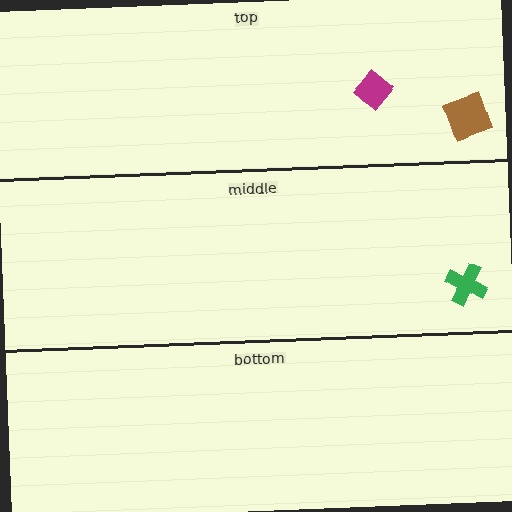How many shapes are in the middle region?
1.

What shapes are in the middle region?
The green cross.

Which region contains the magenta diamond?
The top region.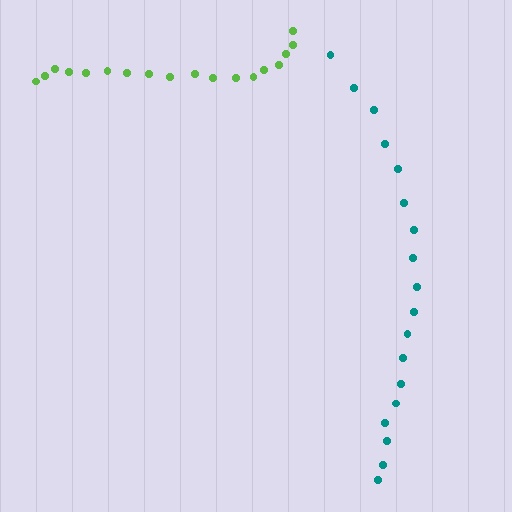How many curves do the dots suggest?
There are 2 distinct paths.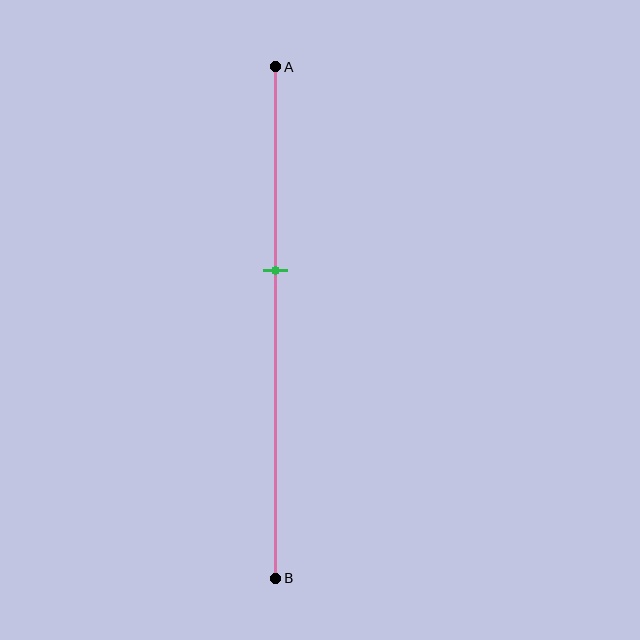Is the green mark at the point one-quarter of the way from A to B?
No, the mark is at about 40% from A, not at the 25% one-quarter point.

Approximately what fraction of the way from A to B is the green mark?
The green mark is approximately 40% of the way from A to B.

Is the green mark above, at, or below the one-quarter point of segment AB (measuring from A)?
The green mark is below the one-quarter point of segment AB.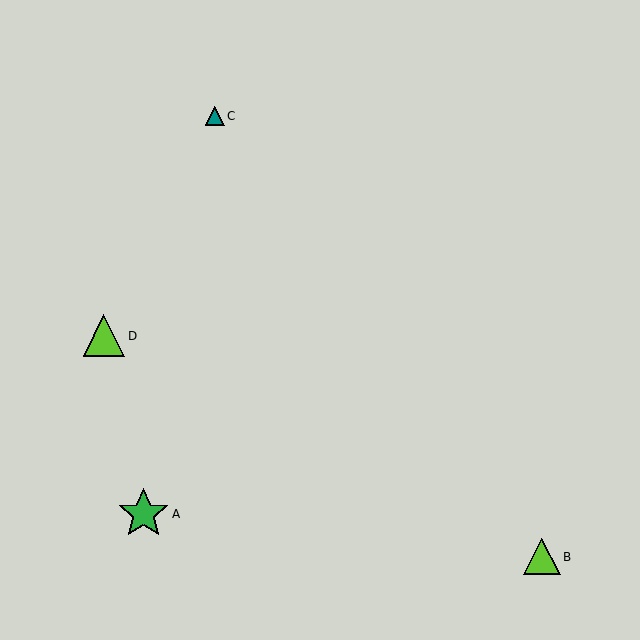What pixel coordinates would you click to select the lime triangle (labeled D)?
Click at (104, 336) to select the lime triangle D.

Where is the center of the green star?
The center of the green star is at (144, 514).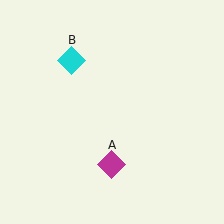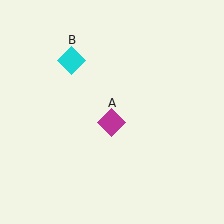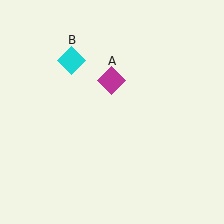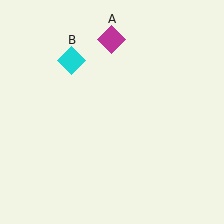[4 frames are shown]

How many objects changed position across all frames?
1 object changed position: magenta diamond (object A).